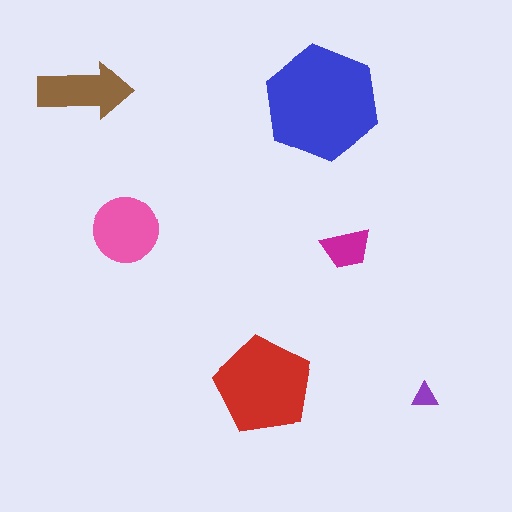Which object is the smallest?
The purple triangle.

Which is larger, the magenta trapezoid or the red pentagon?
The red pentagon.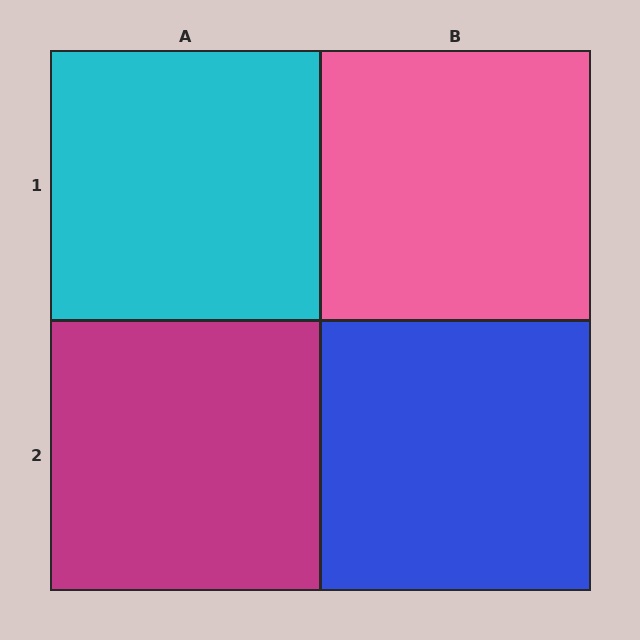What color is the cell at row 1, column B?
Pink.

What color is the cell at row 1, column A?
Cyan.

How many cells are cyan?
1 cell is cyan.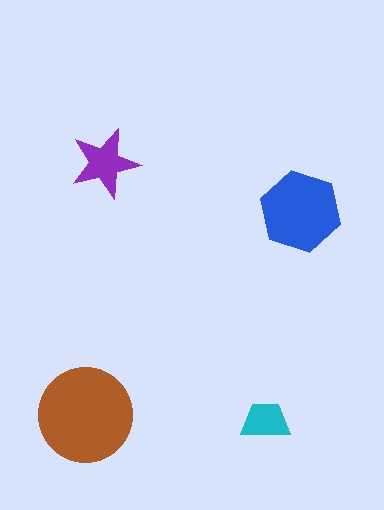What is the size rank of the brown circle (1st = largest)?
1st.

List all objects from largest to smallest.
The brown circle, the blue hexagon, the purple star, the cyan trapezoid.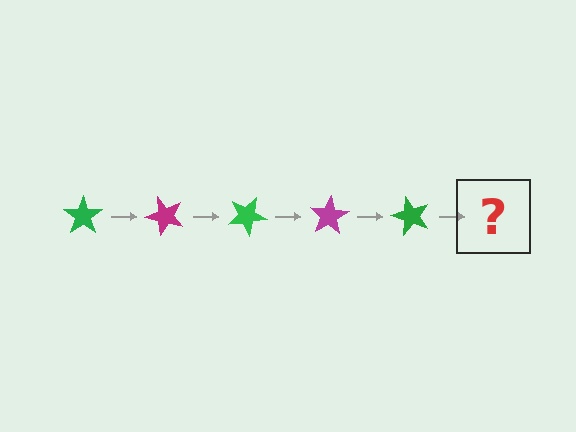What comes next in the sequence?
The next element should be a magenta star, rotated 250 degrees from the start.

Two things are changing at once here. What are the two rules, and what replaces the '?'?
The two rules are that it rotates 50 degrees each step and the color cycles through green and magenta. The '?' should be a magenta star, rotated 250 degrees from the start.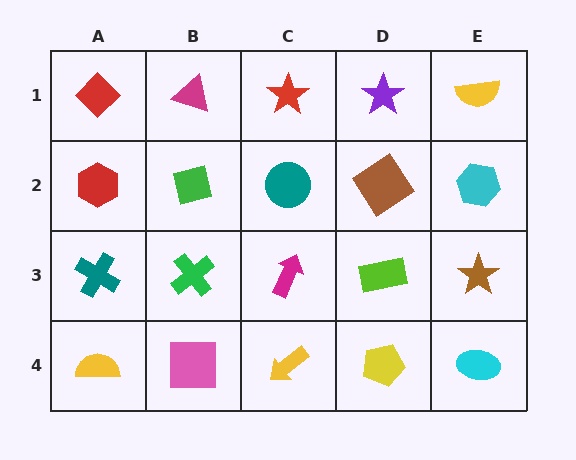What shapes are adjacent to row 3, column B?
A green square (row 2, column B), a pink square (row 4, column B), a teal cross (row 3, column A), a magenta arrow (row 3, column C).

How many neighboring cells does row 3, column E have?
3.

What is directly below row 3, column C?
A yellow arrow.